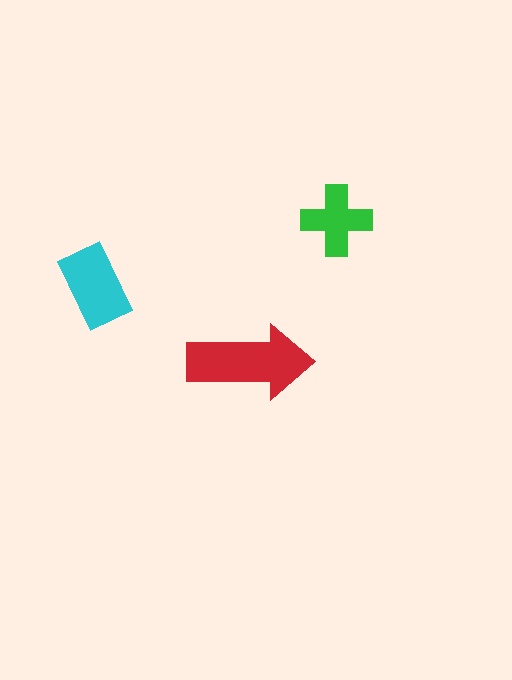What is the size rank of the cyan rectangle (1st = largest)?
2nd.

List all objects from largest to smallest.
The red arrow, the cyan rectangle, the green cross.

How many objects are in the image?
There are 3 objects in the image.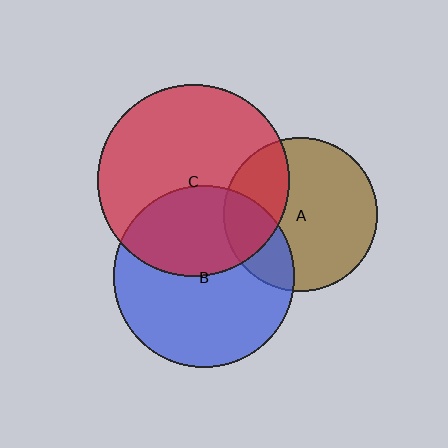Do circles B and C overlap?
Yes.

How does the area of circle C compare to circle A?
Approximately 1.6 times.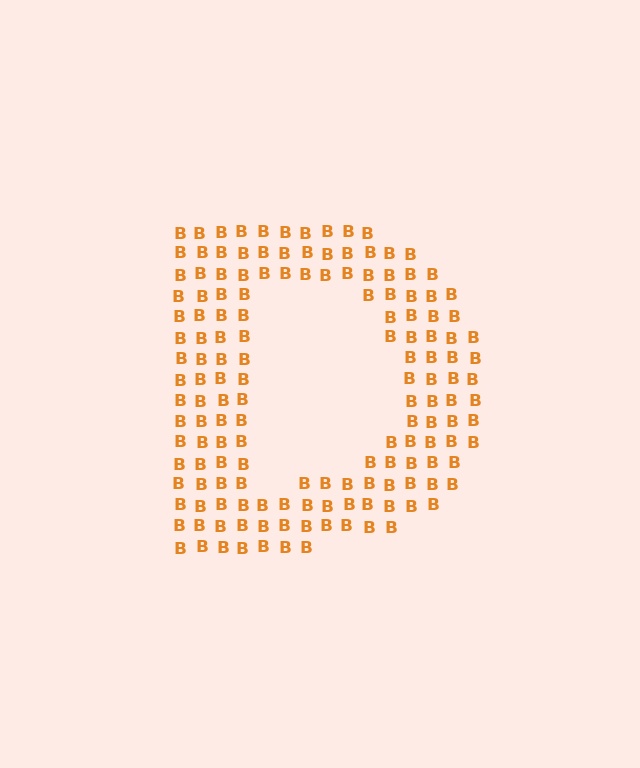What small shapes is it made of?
It is made of small letter B's.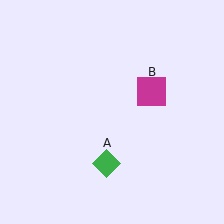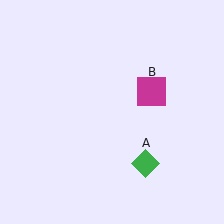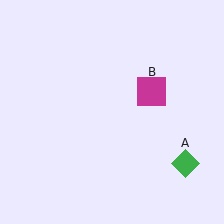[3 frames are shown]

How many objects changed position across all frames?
1 object changed position: green diamond (object A).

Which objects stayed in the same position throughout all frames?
Magenta square (object B) remained stationary.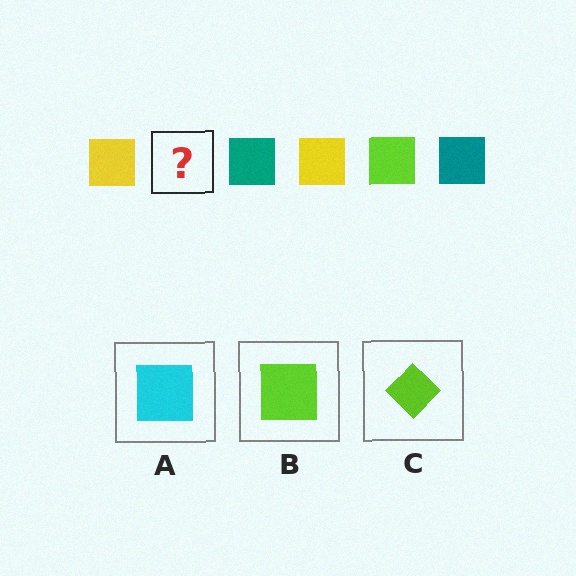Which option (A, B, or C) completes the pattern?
B.